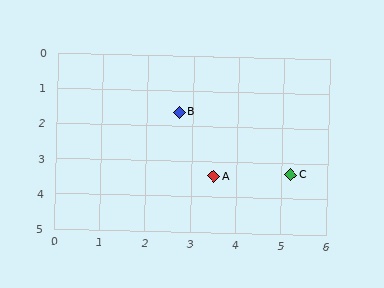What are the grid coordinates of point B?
Point B is at approximately (2.7, 1.6).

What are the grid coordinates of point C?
Point C is at approximately (5.2, 3.3).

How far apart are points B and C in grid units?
Points B and C are about 3.0 grid units apart.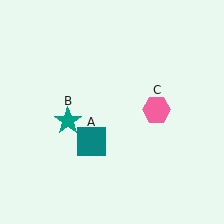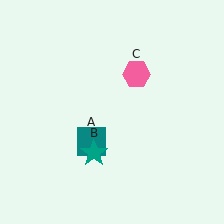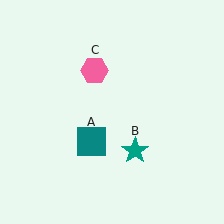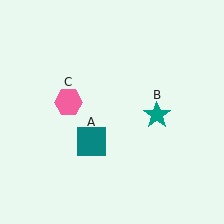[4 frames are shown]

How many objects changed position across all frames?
2 objects changed position: teal star (object B), pink hexagon (object C).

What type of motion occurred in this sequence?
The teal star (object B), pink hexagon (object C) rotated counterclockwise around the center of the scene.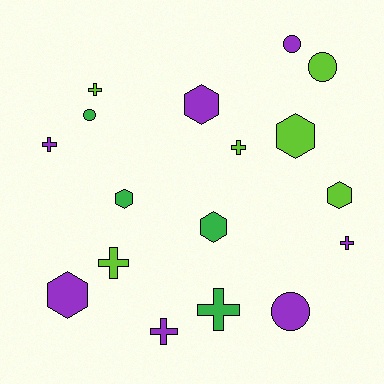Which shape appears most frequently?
Cross, with 7 objects.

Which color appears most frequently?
Purple, with 7 objects.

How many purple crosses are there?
There are 3 purple crosses.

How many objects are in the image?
There are 17 objects.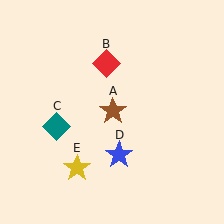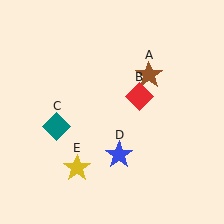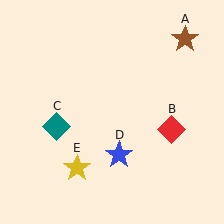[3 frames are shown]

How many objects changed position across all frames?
2 objects changed position: brown star (object A), red diamond (object B).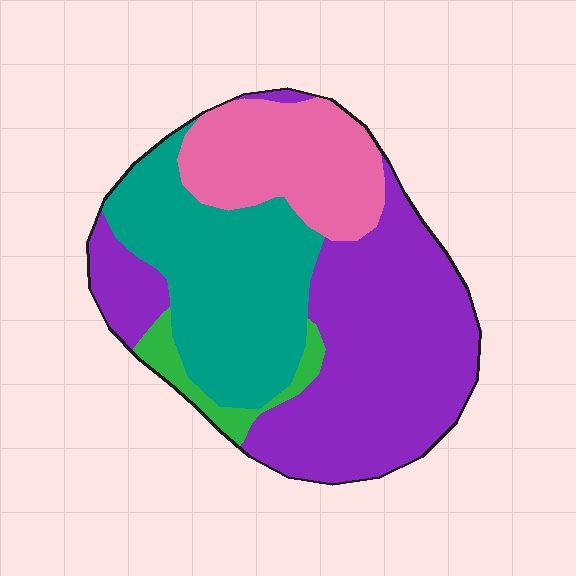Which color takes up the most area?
Purple, at roughly 45%.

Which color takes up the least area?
Green, at roughly 5%.